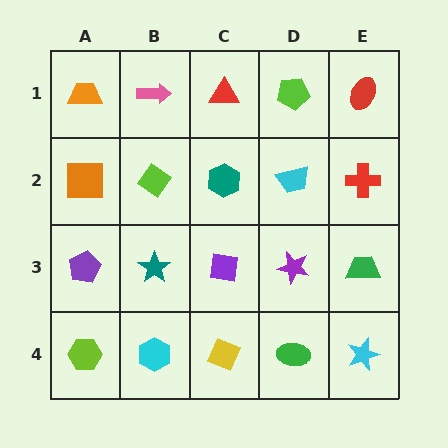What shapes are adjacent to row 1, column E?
A red cross (row 2, column E), a lime pentagon (row 1, column D).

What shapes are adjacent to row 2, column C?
A red triangle (row 1, column C), a purple square (row 3, column C), a lime diamond (row 2, column B), a cyan trapezoid (row 2, column D).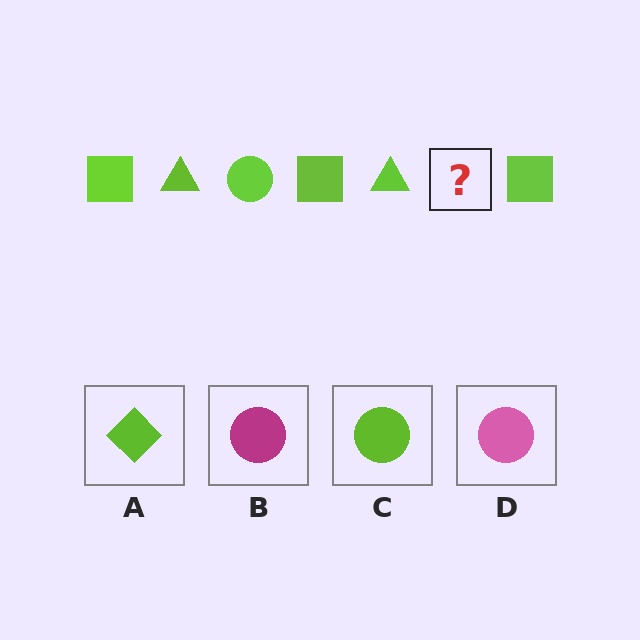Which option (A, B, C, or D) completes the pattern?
C.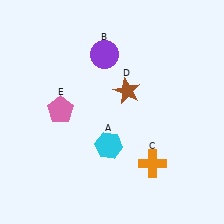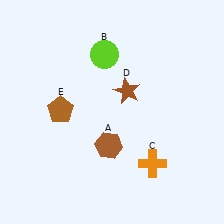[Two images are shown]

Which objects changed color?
A changed from cyan to brown. B changed from purple to lime. E changed from pink to brown.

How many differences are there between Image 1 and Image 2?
There are 3 differences between the two images.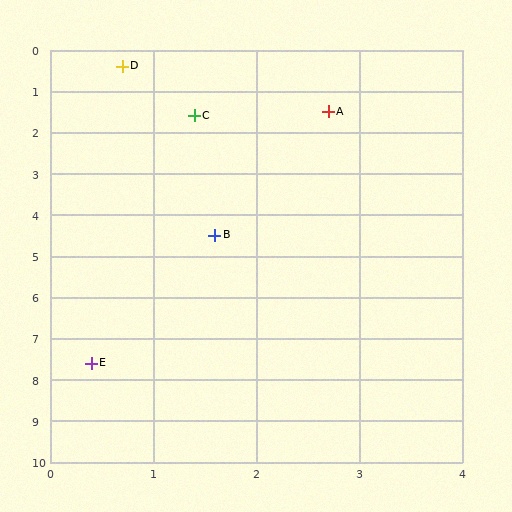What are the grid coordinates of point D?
Point D is at approximately (0.7, 0.4).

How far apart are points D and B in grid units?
Points D and B are about 4.2 grid units apart.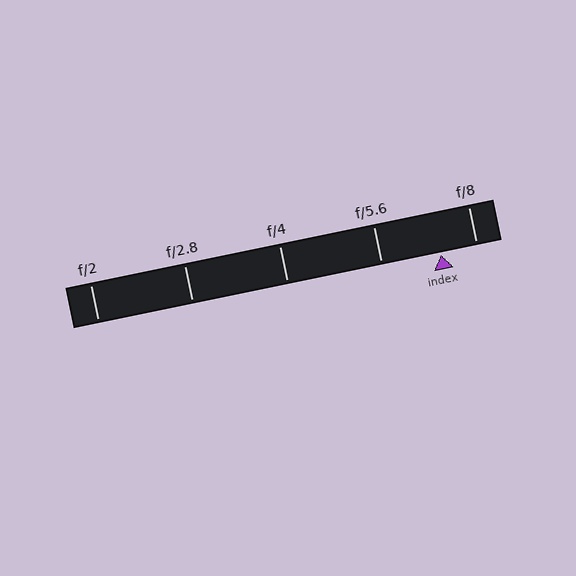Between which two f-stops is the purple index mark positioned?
The index mark is between f/5.6 and f/8.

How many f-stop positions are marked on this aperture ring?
There are 5 f-stop positions marked.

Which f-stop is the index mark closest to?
The index mark is closest to f/8.